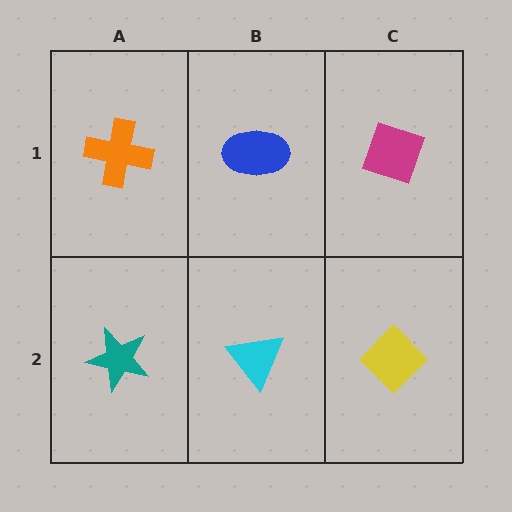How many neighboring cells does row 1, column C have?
2.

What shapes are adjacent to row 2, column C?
A magenta diamond (row 1, column C), a cyan triangle (row 2, column B).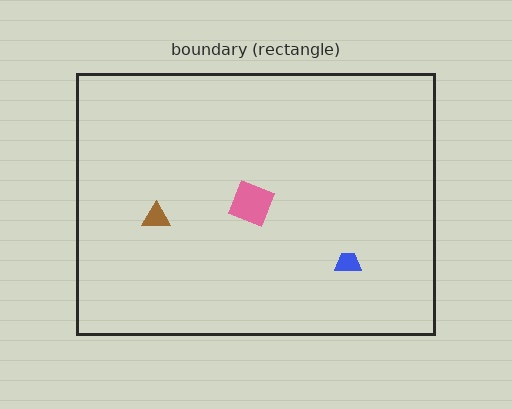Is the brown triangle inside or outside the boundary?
Inside.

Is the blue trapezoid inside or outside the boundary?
Inside.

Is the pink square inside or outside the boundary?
Inside.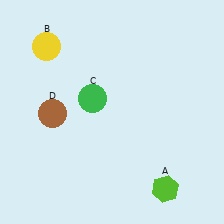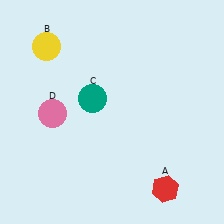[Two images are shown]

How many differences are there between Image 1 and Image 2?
There are 3 differences between the two images.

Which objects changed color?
A changed from lime to red. C changed from green to teal. D changed from brown to pink.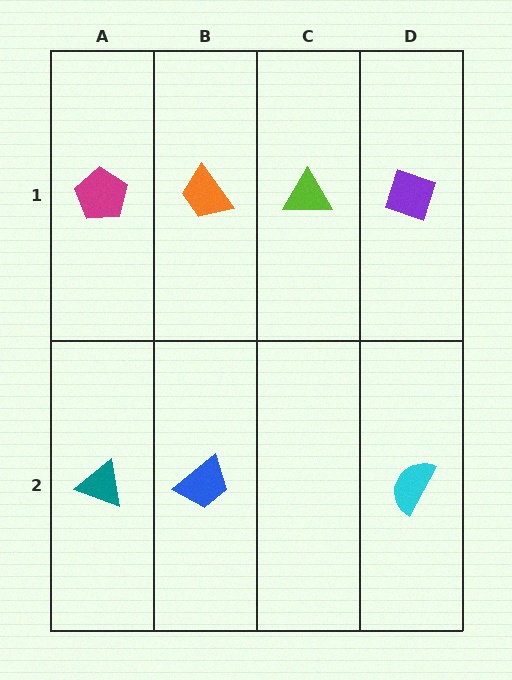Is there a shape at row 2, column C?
No, that cell is empty.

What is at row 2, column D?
A cyan semicircle.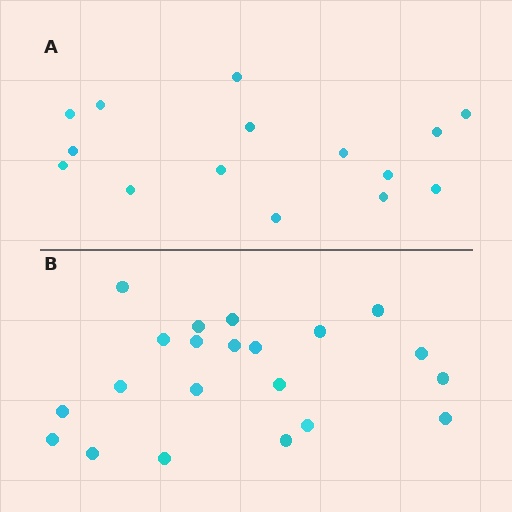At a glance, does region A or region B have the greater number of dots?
Region B (the bottom region) has more dots.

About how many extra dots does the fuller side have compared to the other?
Region B has about 6 more dots than region A.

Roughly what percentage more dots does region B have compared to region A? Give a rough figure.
About 40% more.